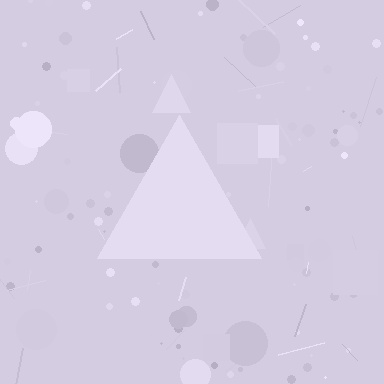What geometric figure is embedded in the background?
A triangle is embedded in the background.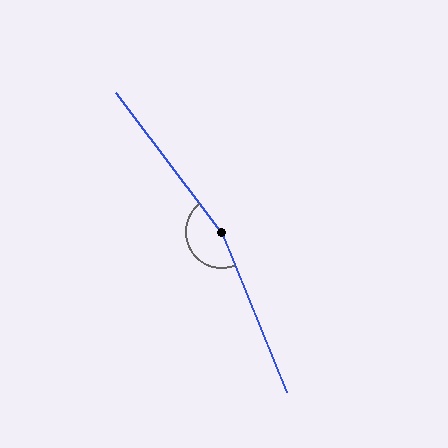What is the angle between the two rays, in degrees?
Approximately 165 degrees.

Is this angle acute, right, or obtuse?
It is obtuse.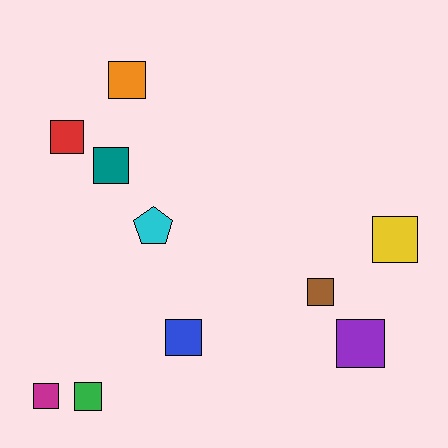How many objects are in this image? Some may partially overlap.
There are 10 objects.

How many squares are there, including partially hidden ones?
There are 9 squares.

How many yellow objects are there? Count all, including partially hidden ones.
There is 1 yellow object.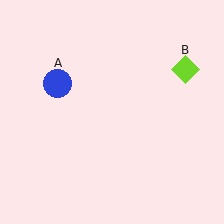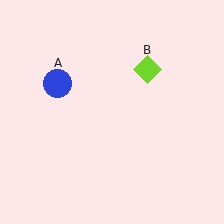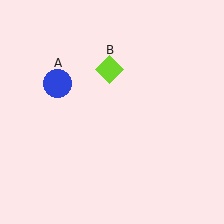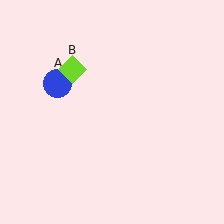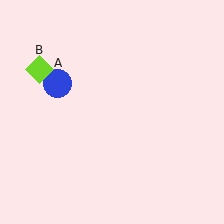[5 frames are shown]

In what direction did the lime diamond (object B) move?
The lime diamond (object B) moved left.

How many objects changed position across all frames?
1 object changed position: lime diamond (object B).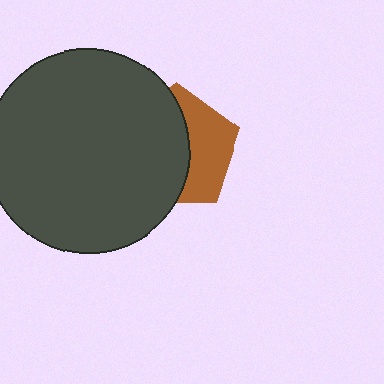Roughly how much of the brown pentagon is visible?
A small part of it is visible (roughly 42%).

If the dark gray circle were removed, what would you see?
You would see the complete brown pentagon.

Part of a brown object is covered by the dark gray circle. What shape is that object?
It is a pentagon.